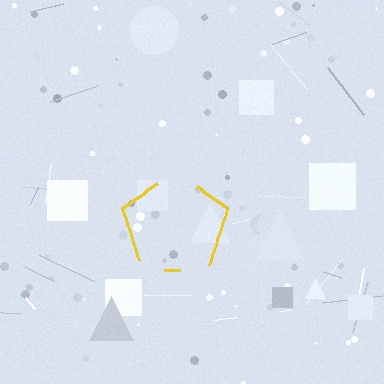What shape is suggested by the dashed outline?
The dashed outline suggests a pentagon.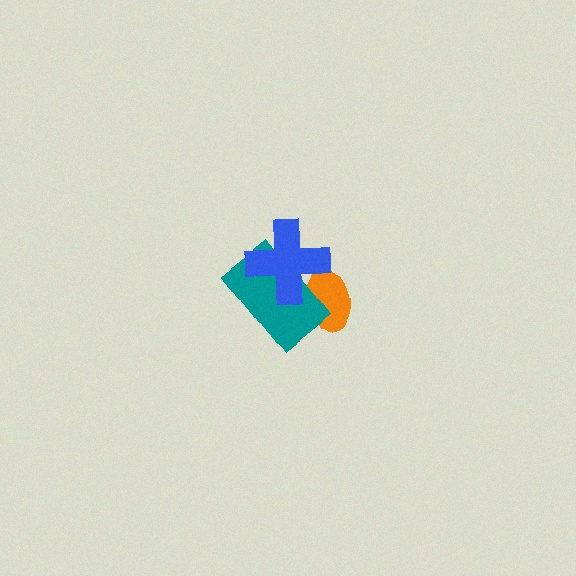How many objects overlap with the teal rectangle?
2 objects overlap with the teal rectangle.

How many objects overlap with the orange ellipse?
2 objects overlap with the orange ellipse.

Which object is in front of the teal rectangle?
The blue cross is in front of the teal rectangle.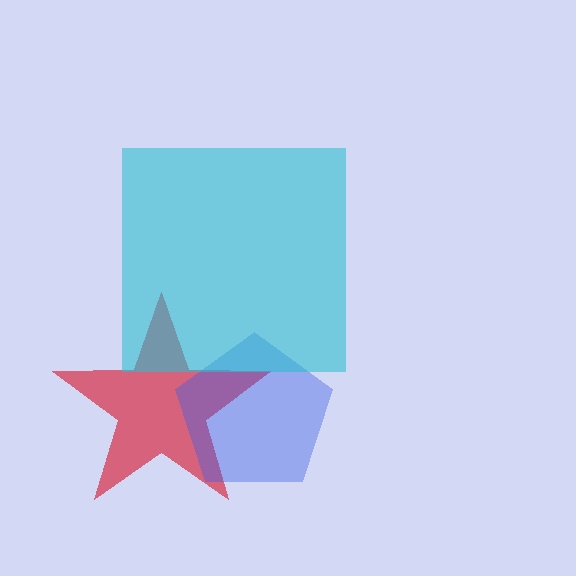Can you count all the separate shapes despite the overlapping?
Yes, there are 3 separate shapes.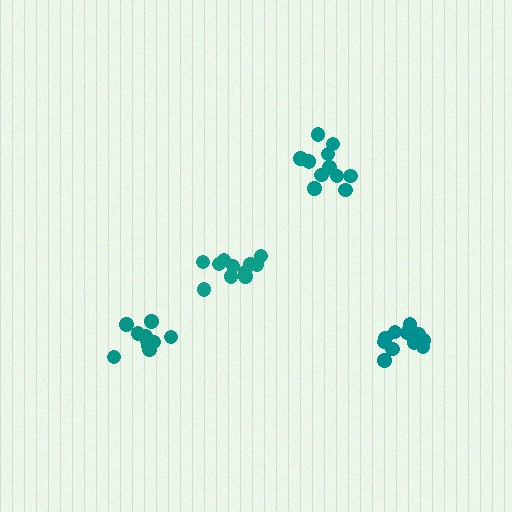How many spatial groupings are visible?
There are 4 spatial groupings.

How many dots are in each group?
Group 1: 10 dots, Group 2: 11 dots, Group 3: 11 dots, Group 4: 12 dots (44 total).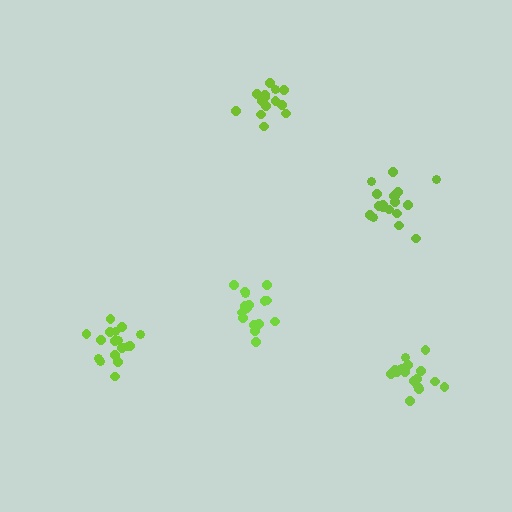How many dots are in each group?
Group 1: 16 dots, Group 2: 15 dots, Group 3: 17 dots, Group 4: 19 dots, Group 5: 16 dots (83 total).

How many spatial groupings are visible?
There are 5 spatial groupings.